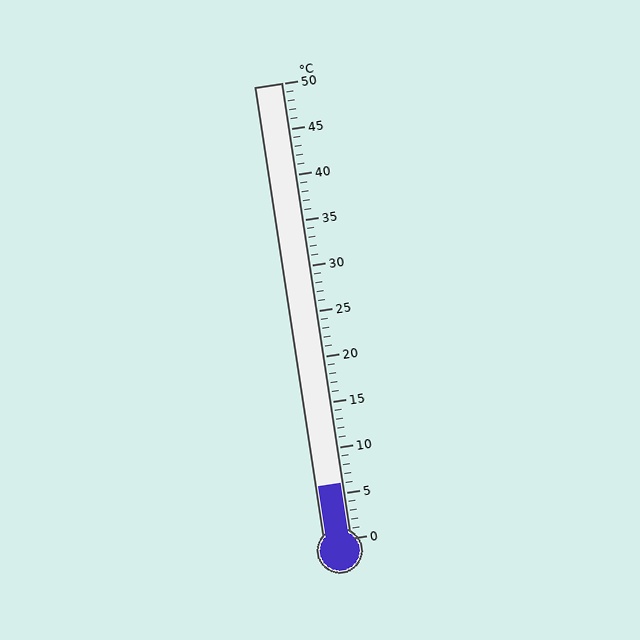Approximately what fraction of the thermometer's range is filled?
The thermometer is filled to approximately 10% of its range.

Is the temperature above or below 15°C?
The temperature is below 15°C.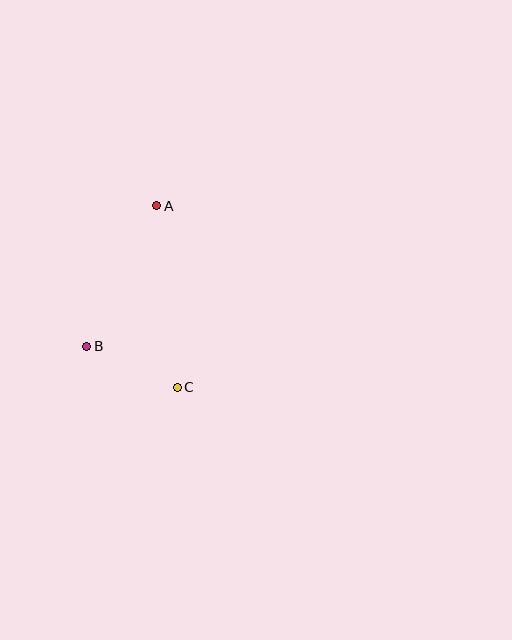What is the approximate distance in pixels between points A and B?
The distance between A and B is approximately 157 pixels.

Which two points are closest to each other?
Points B and C are closest to each other.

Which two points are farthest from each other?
Points A and C are farthest from each other.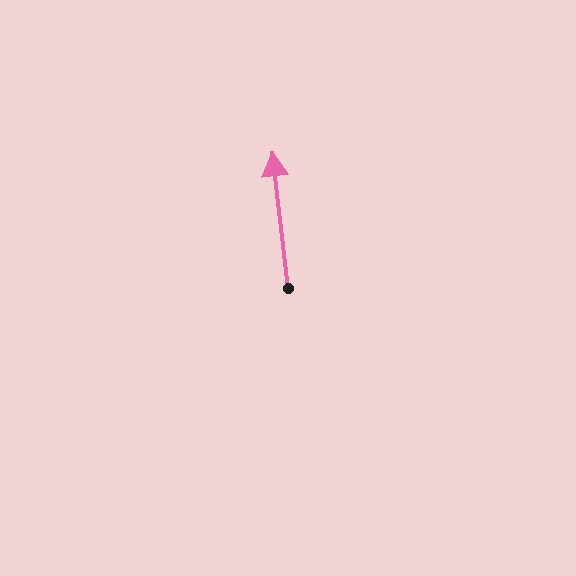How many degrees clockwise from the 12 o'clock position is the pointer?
Approximately 353 degrees.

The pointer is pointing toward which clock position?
Roughly 12 o'clock.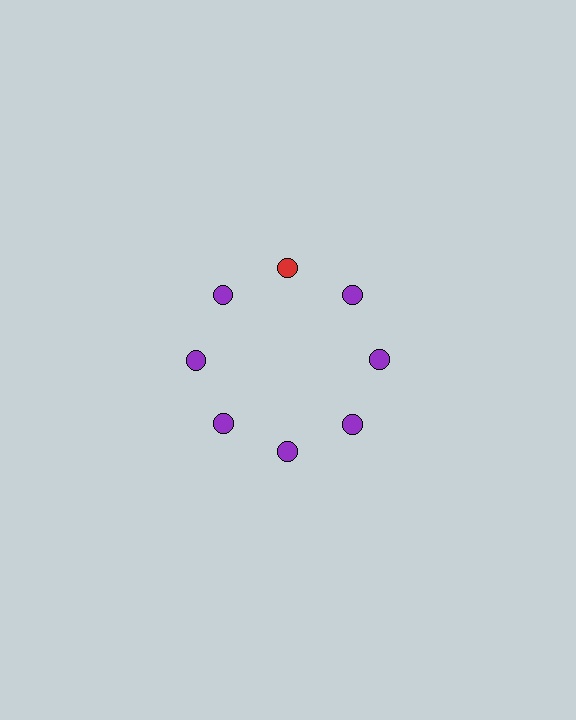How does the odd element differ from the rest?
It has a different color: red instead of purple.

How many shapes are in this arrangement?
There are 8 shapes arranged in a ring pattern.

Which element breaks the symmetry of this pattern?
The red circle at roughly the 12 o'clock position breaks the symmetry. All other shapes are purple circles.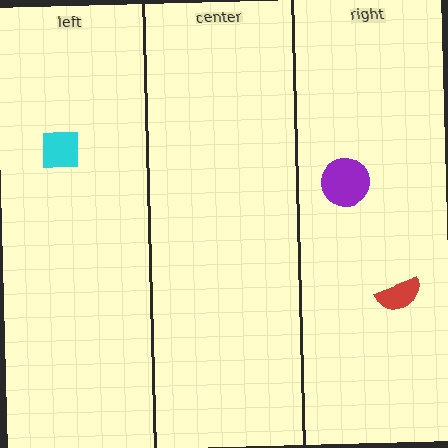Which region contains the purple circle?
The right region.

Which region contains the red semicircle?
The right region.